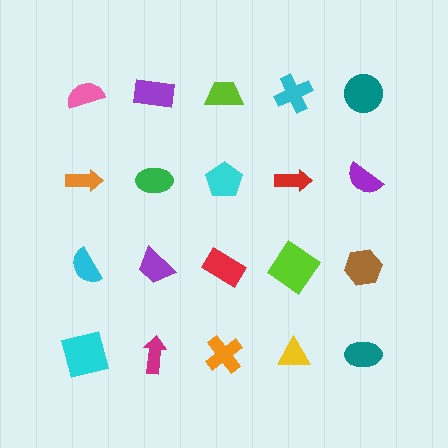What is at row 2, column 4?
A red arrow.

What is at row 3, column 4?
A lime diamond.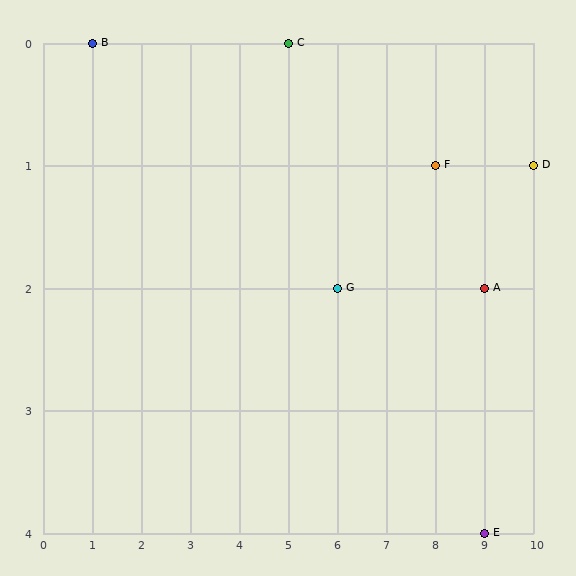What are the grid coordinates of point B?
Point B is at grid coordinates (1, 0).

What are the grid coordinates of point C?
Point C is at grid coordinates (5, 0).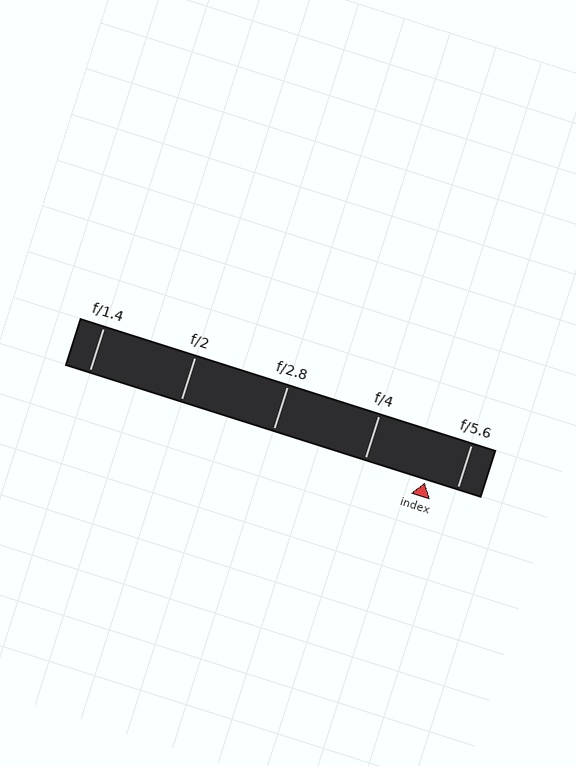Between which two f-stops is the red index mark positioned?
The index mark is between f/4 and f/5.6.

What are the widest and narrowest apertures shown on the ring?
The widest aperture shown is f/1.4 and the narrowest is f/5.6.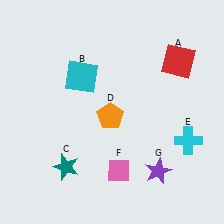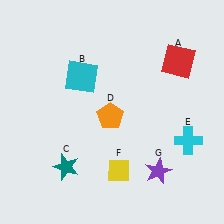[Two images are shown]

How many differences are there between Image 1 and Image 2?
There is 1 difference between the two images.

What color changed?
The diamond (F) changed from pink in Image 1 to yellow in Image 2.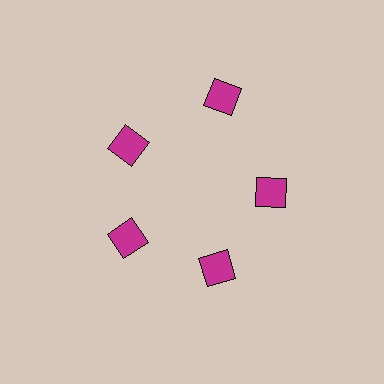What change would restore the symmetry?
The symmetry would be restored by moving it inward, back onto the ring so that all 5 squares sit at equal angles and equal distance from the center.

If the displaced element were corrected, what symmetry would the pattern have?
It would have 5-fold rotational symmetry — the pattern would map onto itself every 72 degrees.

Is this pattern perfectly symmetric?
No. The 5 magenta squares are arranged in a ring, but one element near the 1 o'clock position is pushed outward from the center, breaking the 5-fold rotational symmetry.